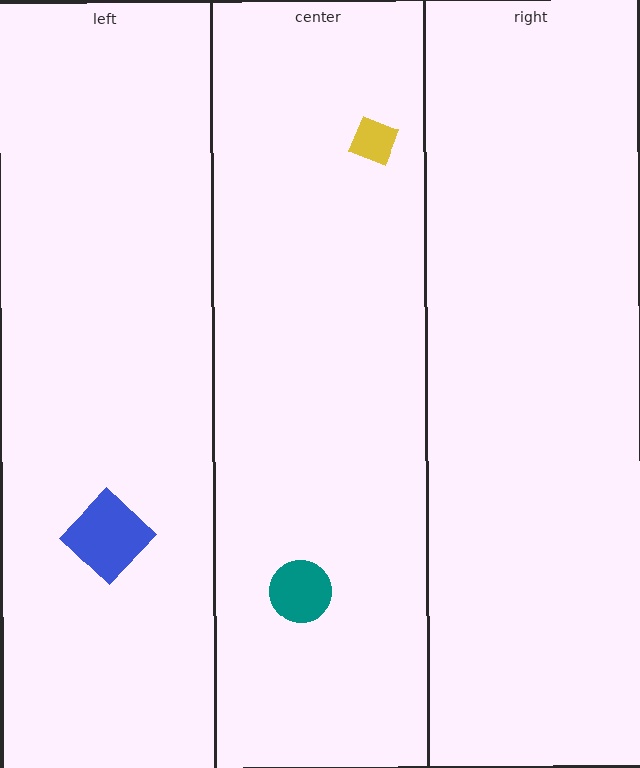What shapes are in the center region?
The yellow diamond, the teal circle.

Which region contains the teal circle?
The center region.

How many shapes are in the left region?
1.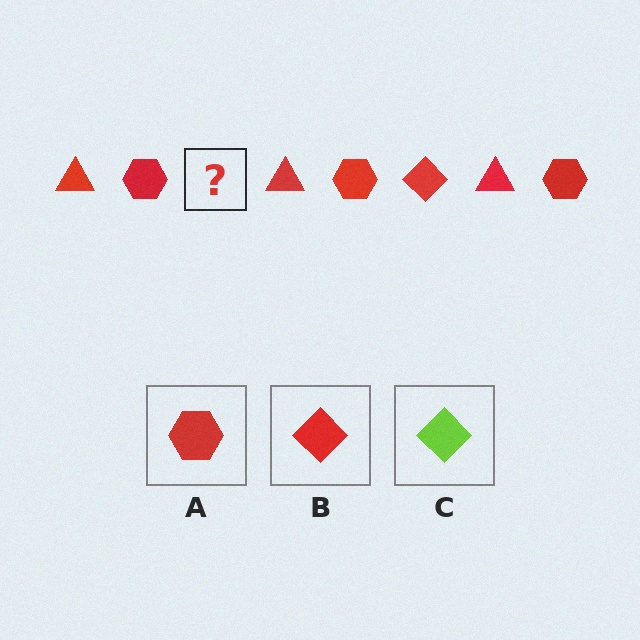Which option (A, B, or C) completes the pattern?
B.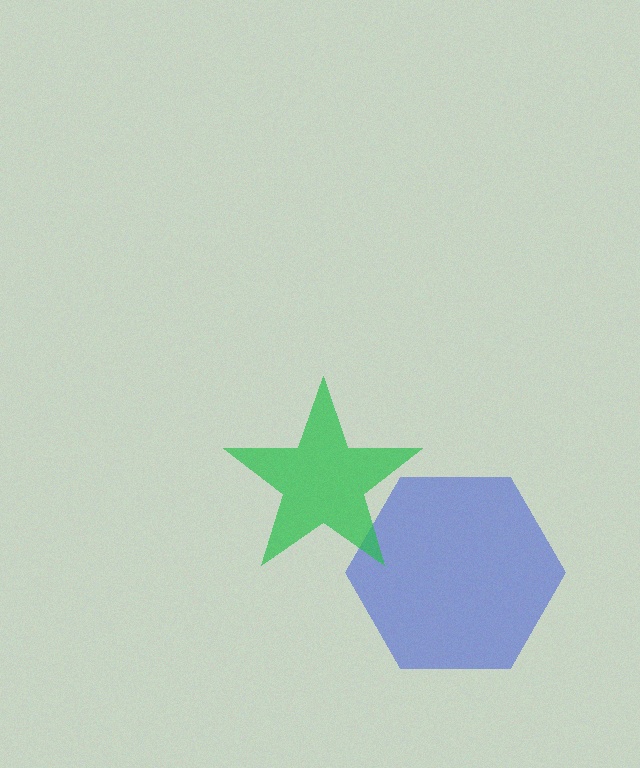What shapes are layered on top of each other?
The layered shapes are: a blue hexagon, a green star.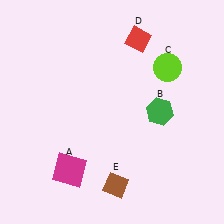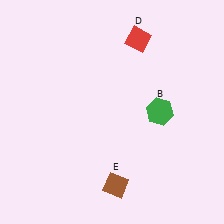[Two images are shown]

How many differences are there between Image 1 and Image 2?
There are 2 differences between the two images.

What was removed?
The magenta square (A), the lime circle (C) were removed in Image 2.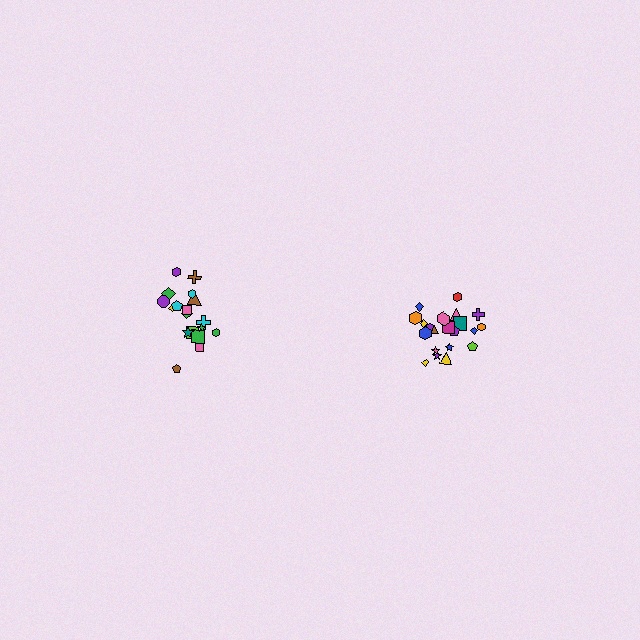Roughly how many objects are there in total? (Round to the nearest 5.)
Roughly 40 objects in total.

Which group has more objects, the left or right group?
The right group.